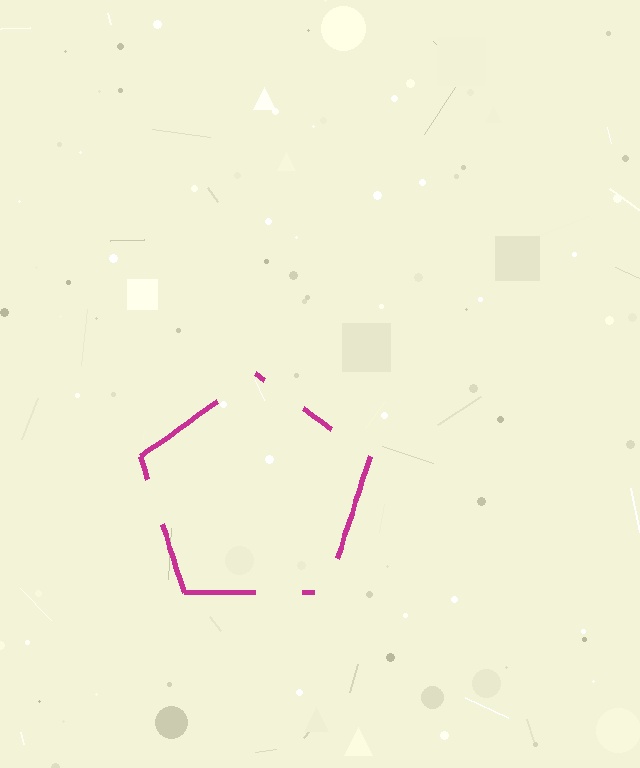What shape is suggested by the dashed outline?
The dashed outline suggests a pentagon.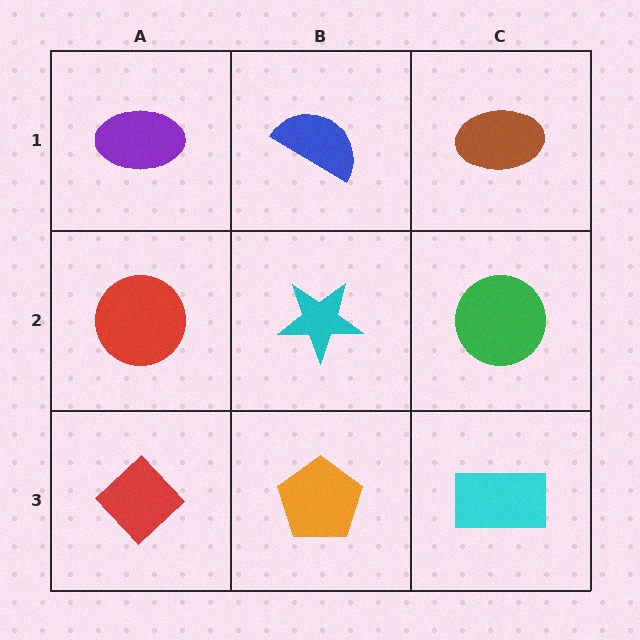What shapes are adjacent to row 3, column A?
A red circle (row 2, column A), an orange pentagon (row 3, column B).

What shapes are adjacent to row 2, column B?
A blue semicircle (row 1, column B), an orange pentagon (row 3, column B), a red circle (row 2, column A), a green circle (row 2, column C).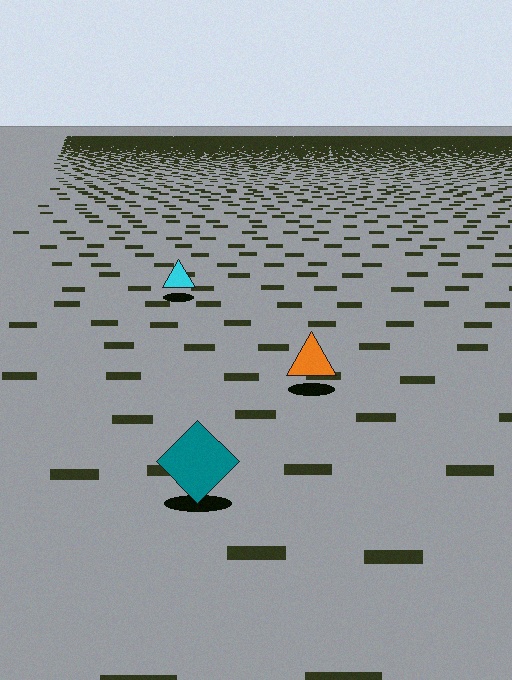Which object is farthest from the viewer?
The cyan triangle is farthest from the viewer. It appears smaller and the ground texture around it is denser.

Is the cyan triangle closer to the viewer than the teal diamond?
No. The teal diamond is closer — you can tell from the texture gradient: the ground texture is coarser near it.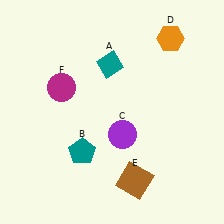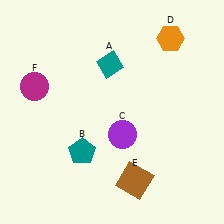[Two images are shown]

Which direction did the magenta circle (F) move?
The magenta circle (F) moved left.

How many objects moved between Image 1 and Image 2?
1 object moved between the two images.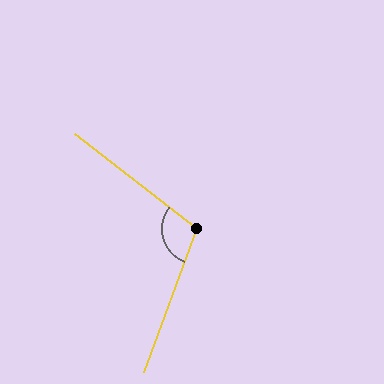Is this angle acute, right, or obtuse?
It is obtuse.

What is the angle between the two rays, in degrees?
Approximately 107 degrees.